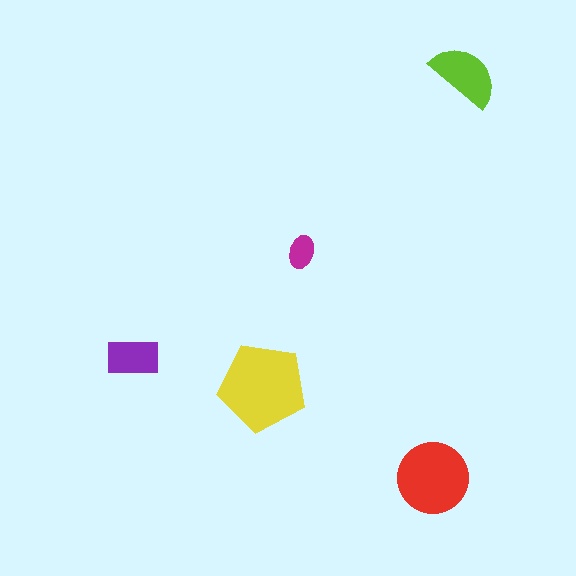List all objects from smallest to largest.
The magenta ellipse, the purple rectangle, the lime semicircle, the red circle, the yellow pentagon.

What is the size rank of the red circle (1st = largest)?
2nd.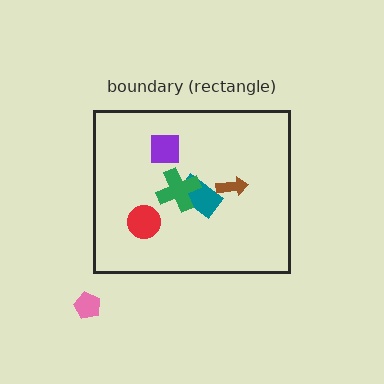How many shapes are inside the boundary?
5 inside, 1 outside.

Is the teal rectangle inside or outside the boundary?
Inside.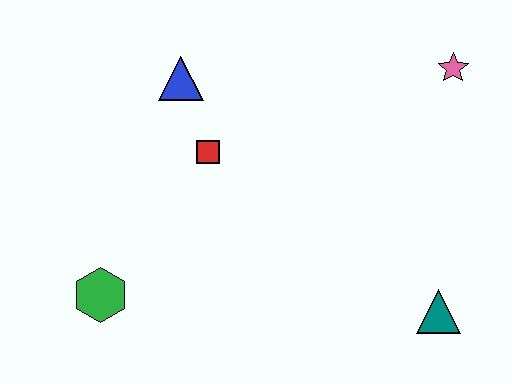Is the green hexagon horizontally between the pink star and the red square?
No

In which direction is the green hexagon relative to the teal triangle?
The green hexagon is to the left of the teal triangle.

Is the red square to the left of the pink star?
Yes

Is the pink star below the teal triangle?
No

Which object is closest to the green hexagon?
The red square is closest to the green hexagon.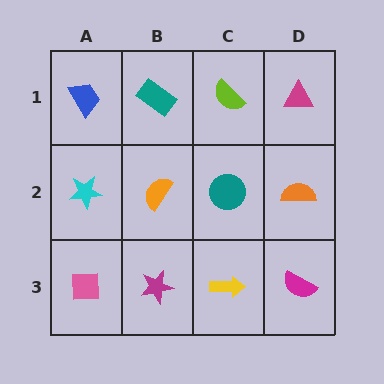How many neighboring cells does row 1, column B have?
3.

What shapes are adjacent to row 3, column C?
A teal circle (row 2, column C), a magenta star (row 3, column B), a magenta semicircle (row 3, column D).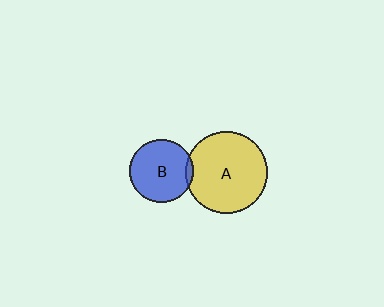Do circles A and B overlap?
Yes.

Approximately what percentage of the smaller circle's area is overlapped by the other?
Approximately 5%.